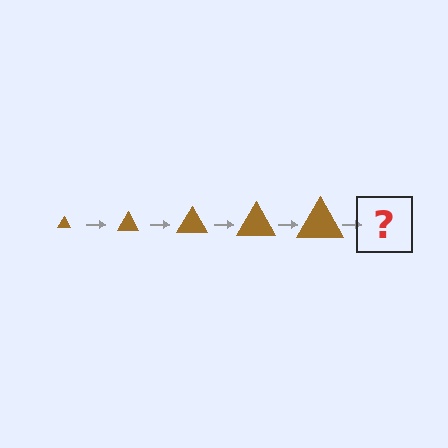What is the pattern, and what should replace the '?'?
The pattern is that the triangle gets progressively larger each step. The '?' should be a brown triangle, larger than the previous one.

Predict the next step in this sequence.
The next step is a brown triangle, larger than the previous one.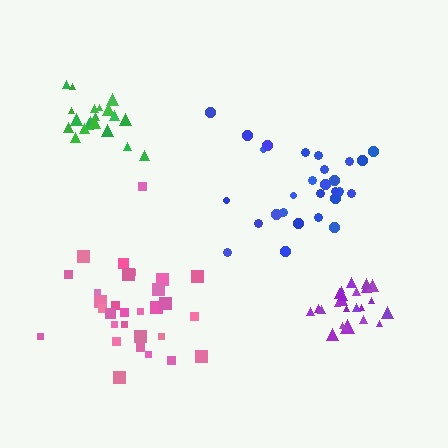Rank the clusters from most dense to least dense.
purple, green, pink, blue.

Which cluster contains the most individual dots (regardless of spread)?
Pink (30).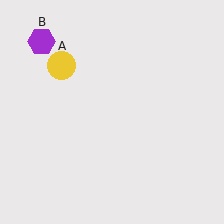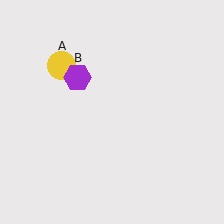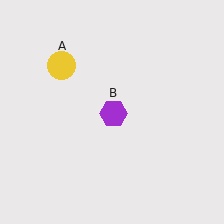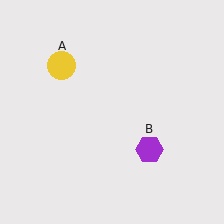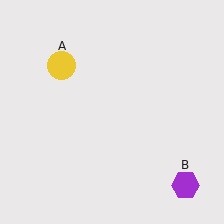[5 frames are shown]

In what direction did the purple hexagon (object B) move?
The purple hexagon (object B) moved down and to the right.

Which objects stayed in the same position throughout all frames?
Yellow circle (object A) remained stationary.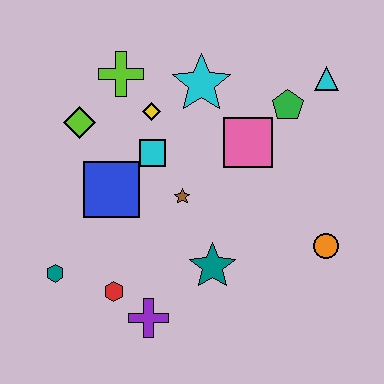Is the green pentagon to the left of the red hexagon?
No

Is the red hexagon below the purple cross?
No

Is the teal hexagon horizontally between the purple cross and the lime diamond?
No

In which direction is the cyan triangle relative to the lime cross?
The cyan triangle is to the right of the lime cross.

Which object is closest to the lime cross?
The yellow diamond is closest to the lime cross.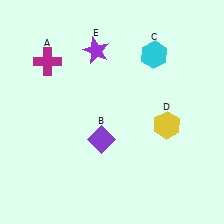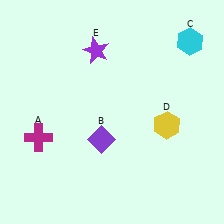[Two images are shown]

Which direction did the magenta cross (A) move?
The magenta cross (A) moved down.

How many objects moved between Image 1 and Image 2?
2 objects moved between the two images.